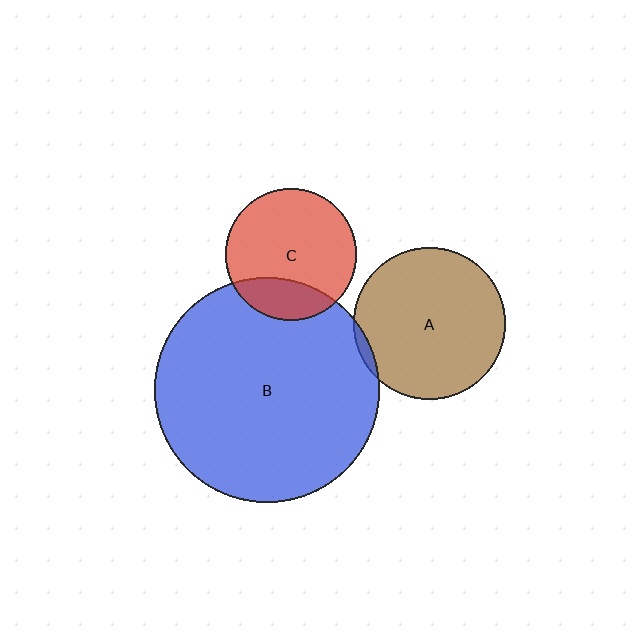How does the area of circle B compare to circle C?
Approximately 2.9 times.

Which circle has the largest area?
Circle B (blue).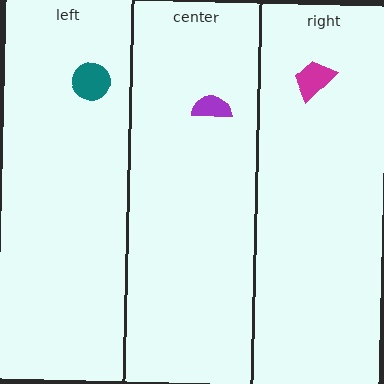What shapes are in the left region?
The teal circle.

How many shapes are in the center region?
1.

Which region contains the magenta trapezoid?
The right region.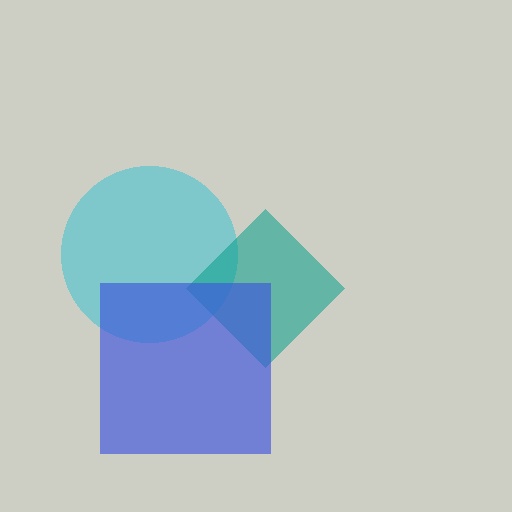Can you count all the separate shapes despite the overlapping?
Yes, there are 3 separate shapes.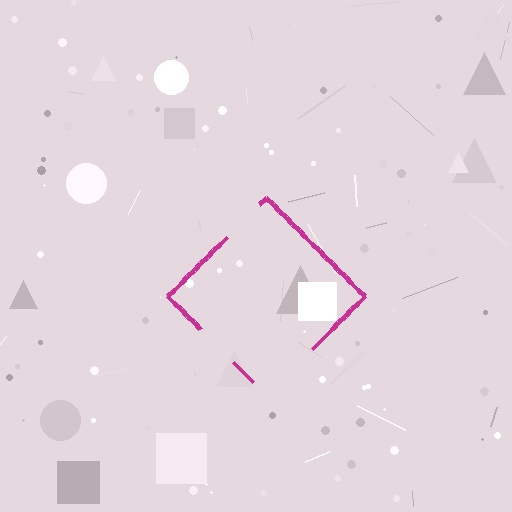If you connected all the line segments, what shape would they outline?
They would outline a diamond.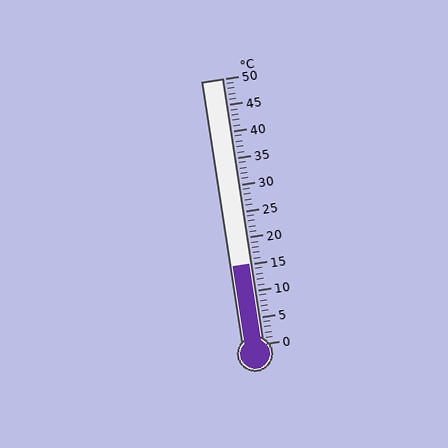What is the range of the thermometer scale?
The thermometer scale ranges from 0°C to 50°C.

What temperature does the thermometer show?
The thermometer shows approximately 15°C.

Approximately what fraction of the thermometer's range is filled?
The thermometer is filled to approximately 30% of its range.